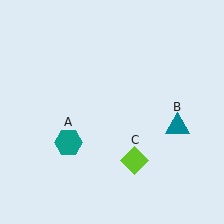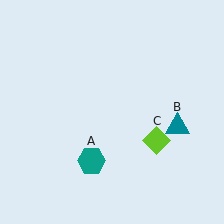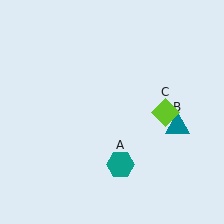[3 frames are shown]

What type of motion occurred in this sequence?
The teal hexagon (object A), lime diamond (object C) rotated counterclockwise around the center of the scene.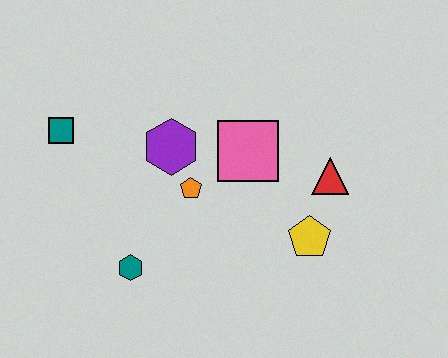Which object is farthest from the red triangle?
The teal square is farthest from the red triangle.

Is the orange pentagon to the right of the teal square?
Yes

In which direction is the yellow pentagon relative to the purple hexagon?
The yellow pentagon is to the right of the purple hexagon.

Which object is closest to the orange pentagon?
The purple hexagon is closest to the orange pentagon.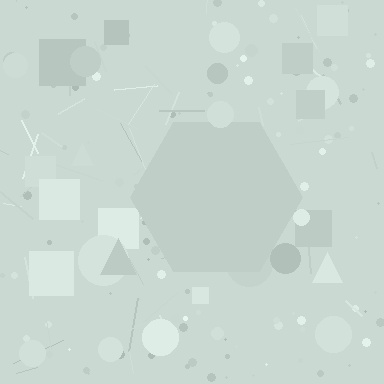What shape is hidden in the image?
A hexagon is hidden in the image.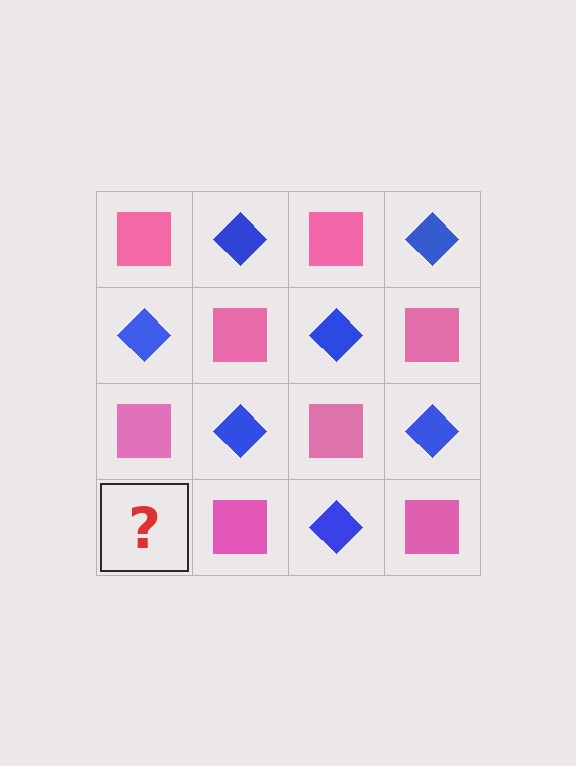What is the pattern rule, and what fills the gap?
The rule is that it alternates pink square and blue diamond in a checkerboard pattern. The gap should be filled with a blue diamond.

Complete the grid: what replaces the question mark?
The question mark should be replaced with a blue diamond.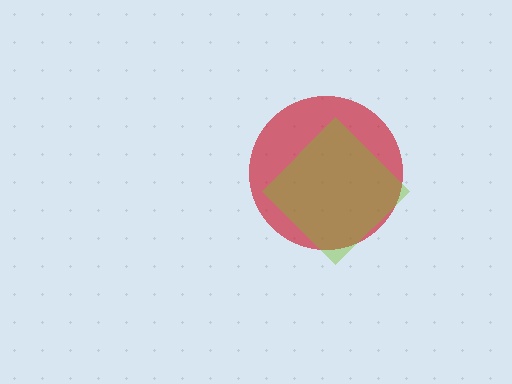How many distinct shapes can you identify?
There are 2 distinct shapes: a red circle, a lime diamond.